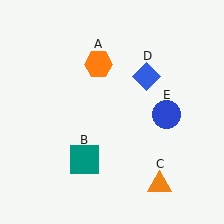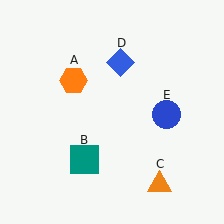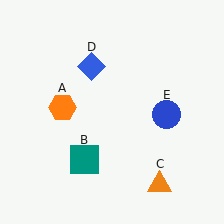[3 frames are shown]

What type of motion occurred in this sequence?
The orange hexagon (object A), blue diamond (object D) rotated counterclockwise around the center of the scene.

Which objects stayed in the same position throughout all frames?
Teal square (object B) and orange triangle (object C) and blue circle (object E) remained stationary.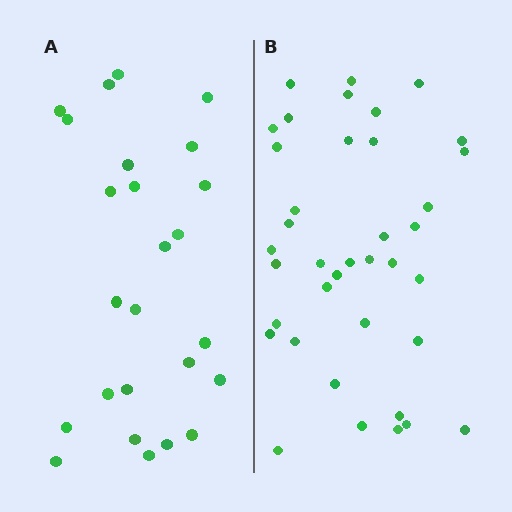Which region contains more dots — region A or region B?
Region B (the right region) has more dots.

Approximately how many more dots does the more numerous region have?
Region B has approximately 15 more dots than region A.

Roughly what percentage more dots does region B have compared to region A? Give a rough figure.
About 50% more.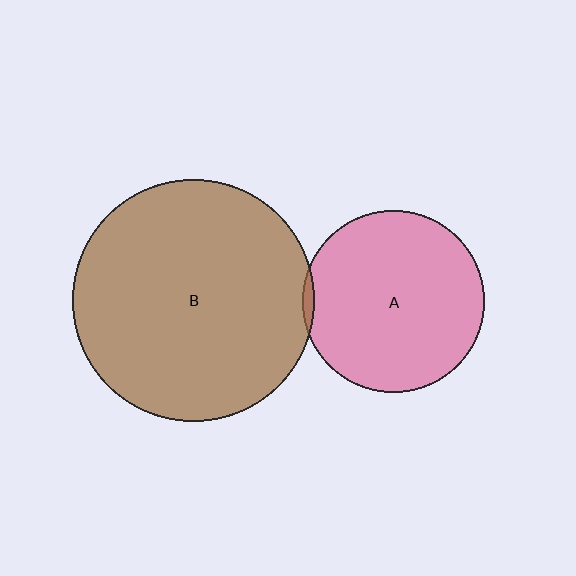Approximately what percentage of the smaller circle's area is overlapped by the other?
Approximately 5%.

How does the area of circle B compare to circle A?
Approximately 1.8 times.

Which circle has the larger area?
Circle B (brown).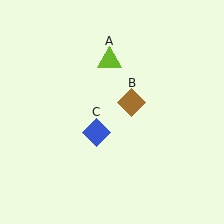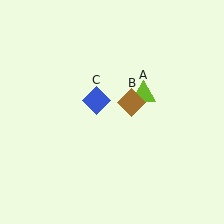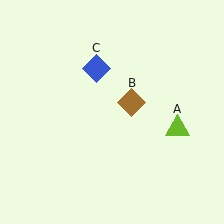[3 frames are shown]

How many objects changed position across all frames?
2 objects changed position: lime triangle (object A), blue diamond (object C).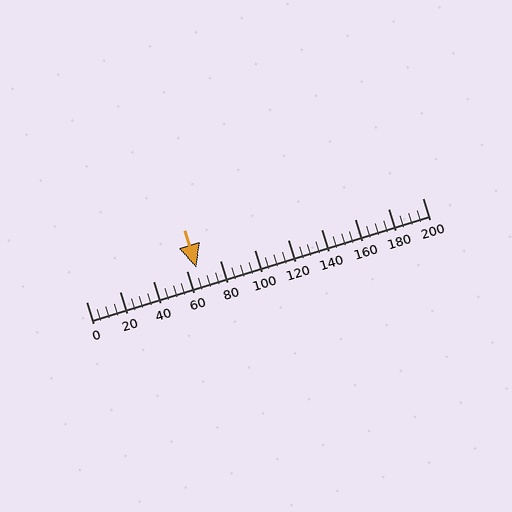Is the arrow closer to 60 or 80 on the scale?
The arrow is closer to 60.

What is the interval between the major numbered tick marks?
The major tick marks are spaced 20 units apart.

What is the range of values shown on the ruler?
The ruler shows values from 0 to 200.